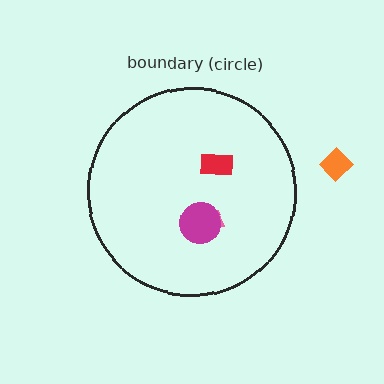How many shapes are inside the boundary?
3 inside, 1 outside.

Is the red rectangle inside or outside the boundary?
Inside.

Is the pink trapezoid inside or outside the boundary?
Inside.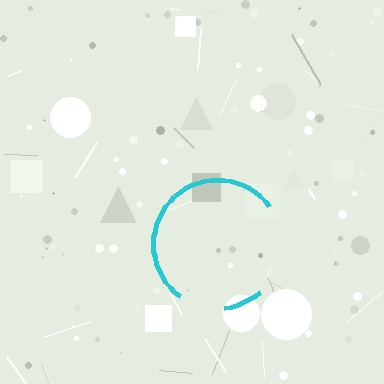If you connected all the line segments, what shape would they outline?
They would outline a circle.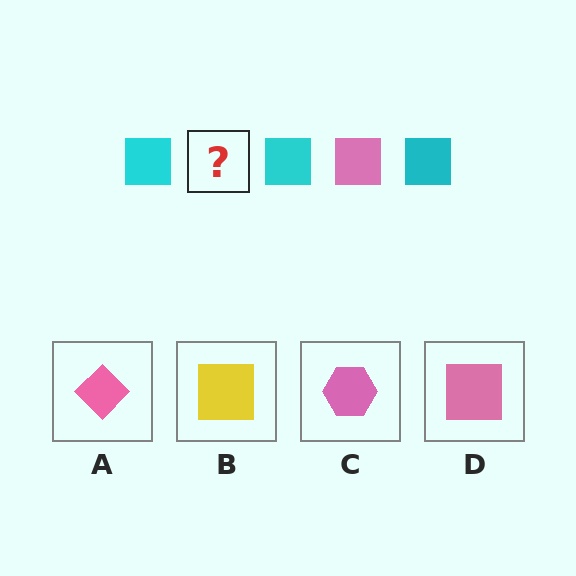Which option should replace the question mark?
Option D.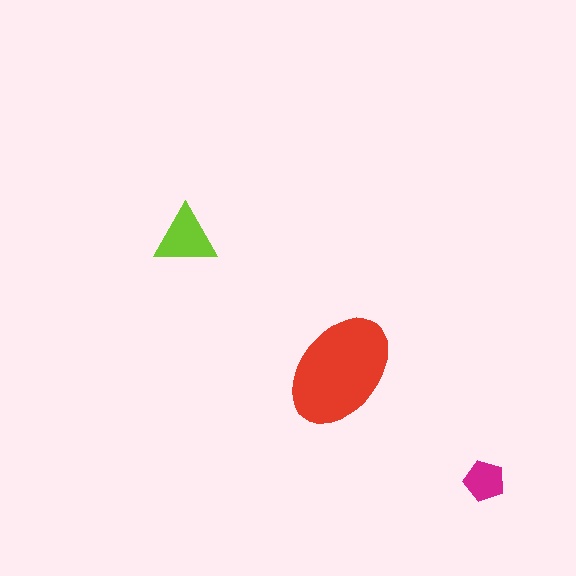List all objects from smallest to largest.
The magenta pentagon, the lime triangle, the red ellipse.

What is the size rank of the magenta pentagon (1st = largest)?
3rd.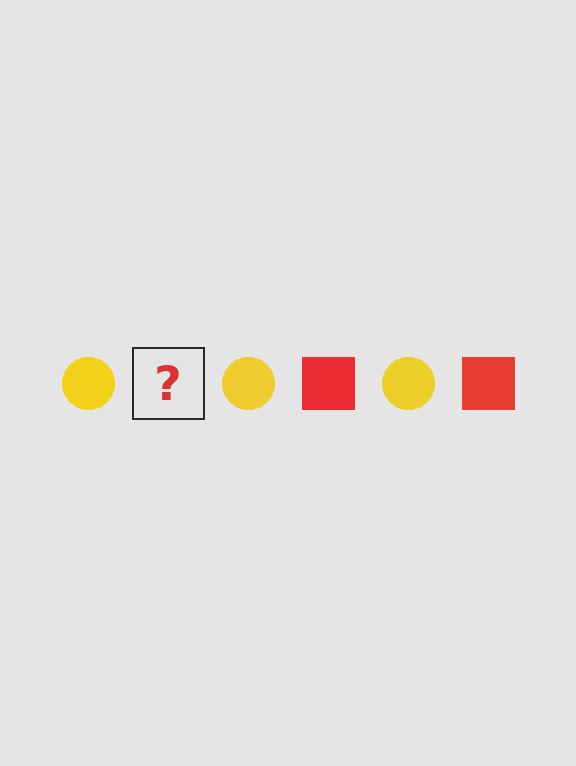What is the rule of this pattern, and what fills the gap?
The rule is that the pattern alternates between yellow circle and red square. The gap should be filled with a red square.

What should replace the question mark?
The question mark should be replaced with a red square.